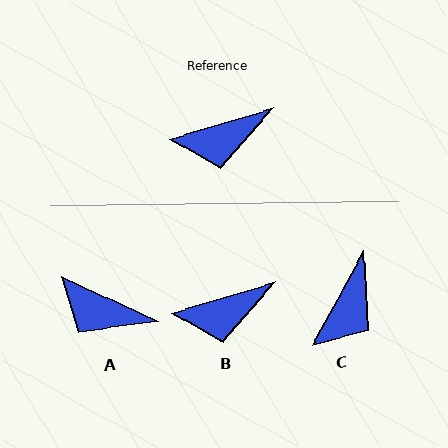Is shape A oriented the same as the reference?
No, it is off by about 42 degrees.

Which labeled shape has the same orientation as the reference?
B.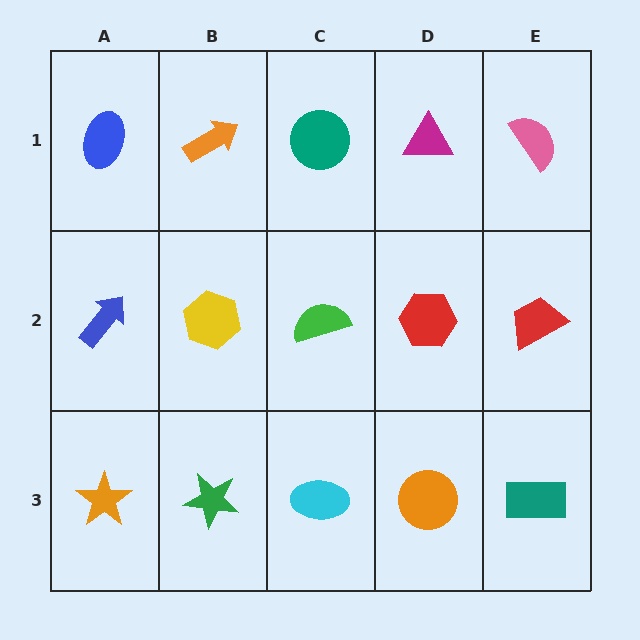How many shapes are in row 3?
5 shapes.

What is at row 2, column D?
A red hexagon.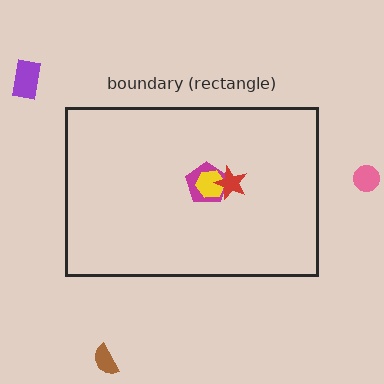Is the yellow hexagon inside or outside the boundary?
Inside.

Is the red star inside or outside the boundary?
Inside.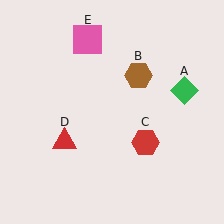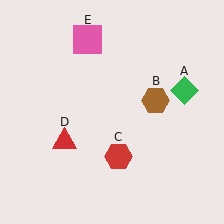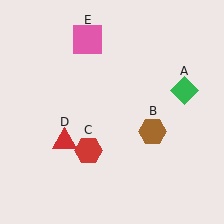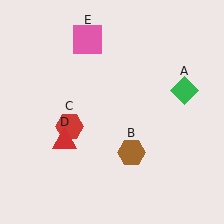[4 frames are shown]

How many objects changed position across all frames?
2 objects changed position: brown hexagon (object B), red hexagon (object C).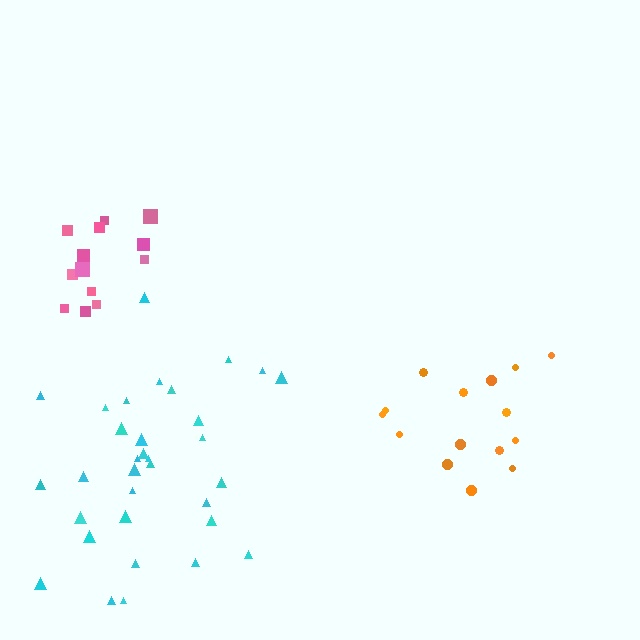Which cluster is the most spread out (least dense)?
Orange.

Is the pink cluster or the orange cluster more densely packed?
Pink.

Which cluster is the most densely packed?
Pink.